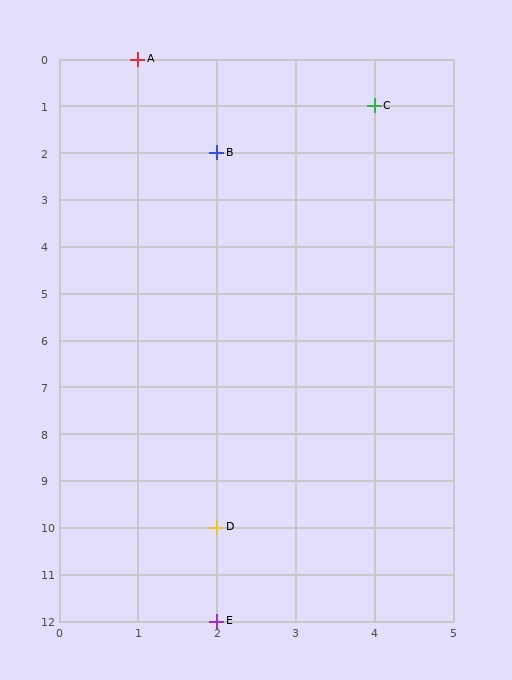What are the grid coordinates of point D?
Point D is at grid coordinates (2, 10).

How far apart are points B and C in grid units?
Points B and C are 2 columns and 1 row apart (about 2.2 grid units diagonally).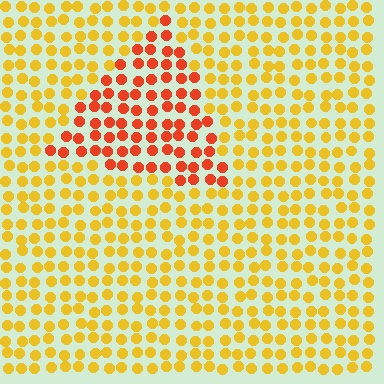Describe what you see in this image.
The image is filled with small yellow elements in a uniform arrangement. A triangle-shaped region is visible where the elements are tinted to a slightly different hue, forming a subtle color boundary.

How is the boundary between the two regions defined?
The boundary is defined purely by a slight shift in hue (about 39 degrees). Spacing, size, and orientation are identical on both sides.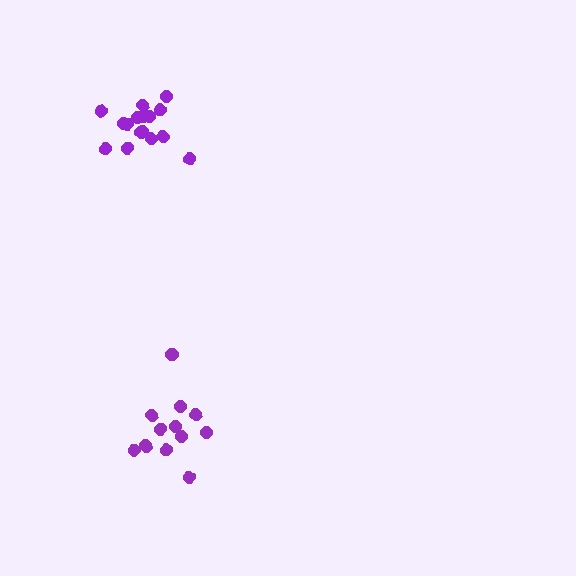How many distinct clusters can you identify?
There are 2 distinct clusters.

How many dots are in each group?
Group 1: 16 dots, Group 2: 12 dots (28 total).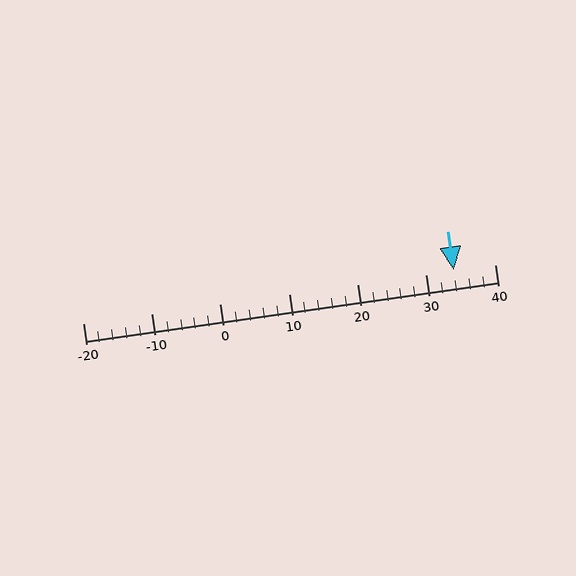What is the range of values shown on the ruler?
The ruler shows values from -20 to 40.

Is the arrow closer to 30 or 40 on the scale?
The arrow is closer to 30.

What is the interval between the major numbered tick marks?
The major tick marks are spaced 10 units apart.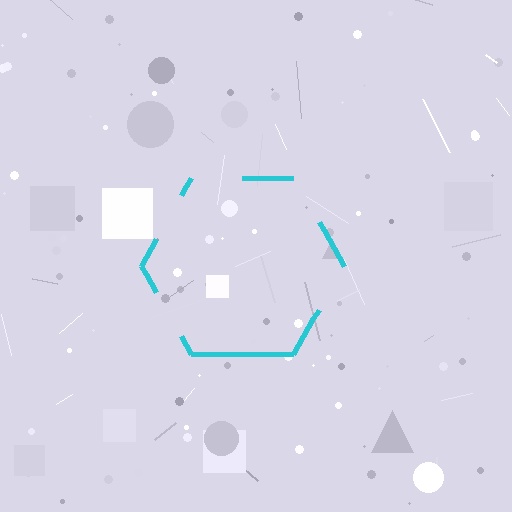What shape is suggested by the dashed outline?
The dashed outline suggests a hexagon.